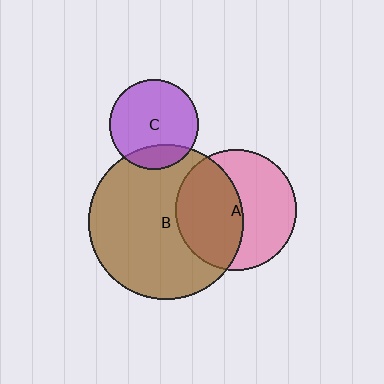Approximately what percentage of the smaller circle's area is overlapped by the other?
Approximately 20%.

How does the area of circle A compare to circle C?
Approximately 1.8 times.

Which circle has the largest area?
Circle B (brown).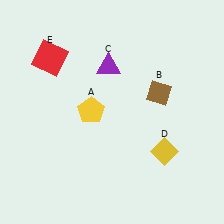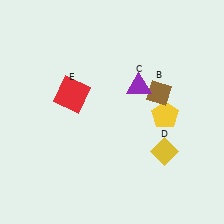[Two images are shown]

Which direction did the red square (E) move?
The red square (E) moved down.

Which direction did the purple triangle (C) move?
The purple triangle (C) moved right.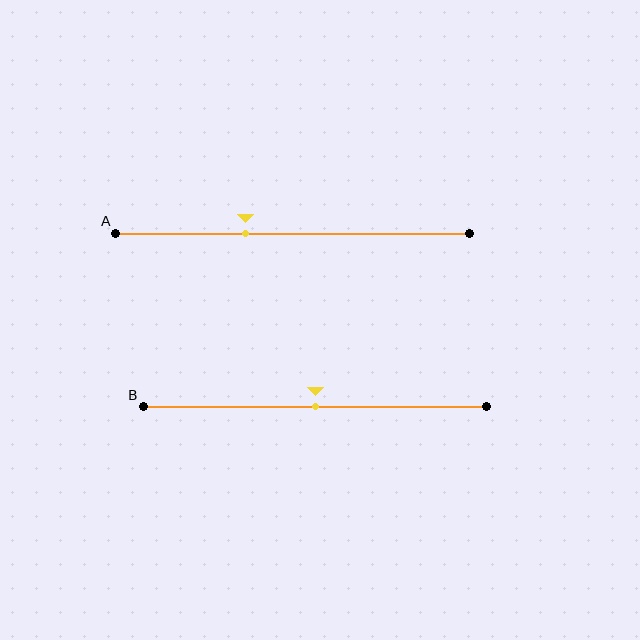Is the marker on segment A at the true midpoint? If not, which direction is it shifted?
No, the marker on segment A is shifted to the left by about 13% of the segment length.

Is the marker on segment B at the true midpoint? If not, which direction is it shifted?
Yes, the marker on segment B is at the true midpoint.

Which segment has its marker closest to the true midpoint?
Segment B has its marker closest to the true midpoint.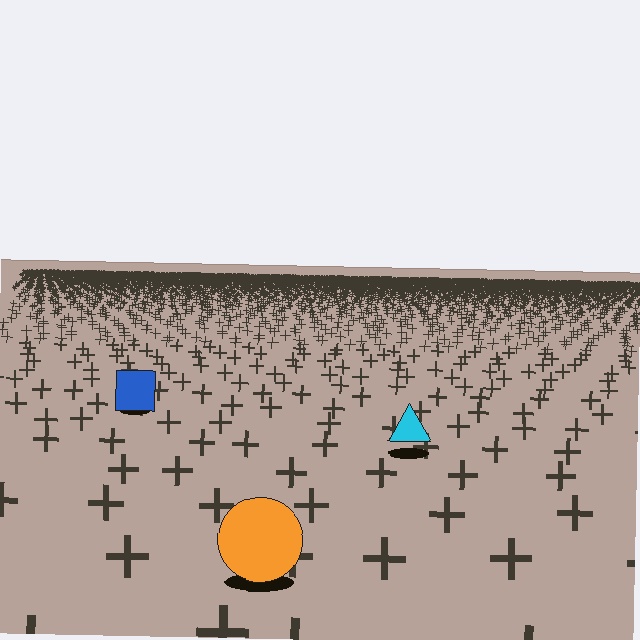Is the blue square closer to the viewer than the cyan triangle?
No. The cyan triangle is closer — you can tell from the texture gradient: the ground texture is coarser near it.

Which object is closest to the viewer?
The orange circle is closest. The texture marks near it are larger and more spread out.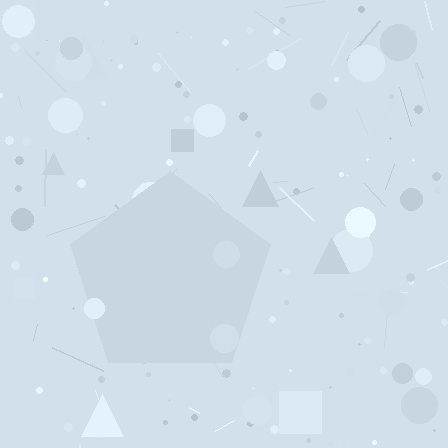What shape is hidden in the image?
A pentagon is hidden in the image.